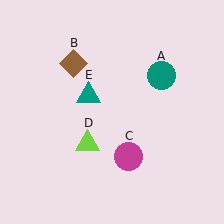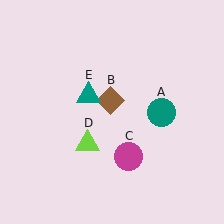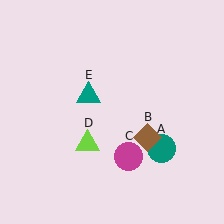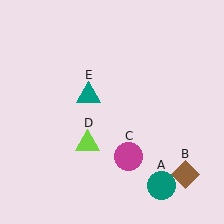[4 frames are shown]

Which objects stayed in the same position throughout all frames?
Magenta circle (object C) and lime triangle (object D) and teal triangle (object E) remained stationary.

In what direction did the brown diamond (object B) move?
The brown diamond (object B) moved down and to the right.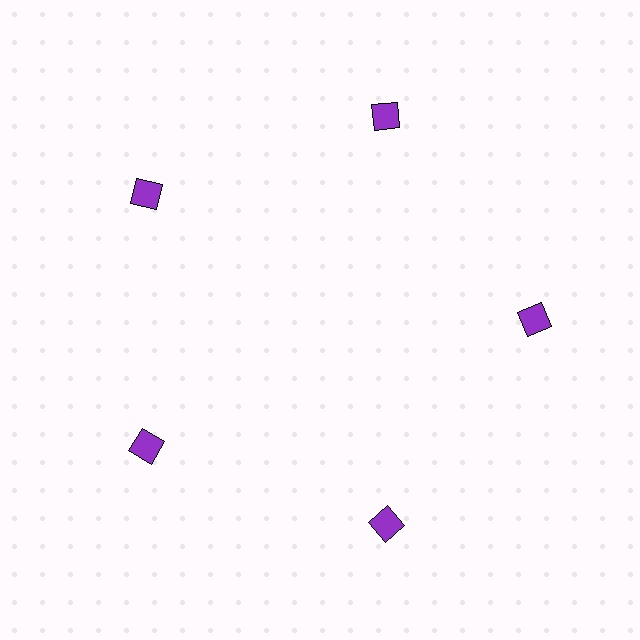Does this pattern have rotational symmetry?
Yes, this pattern has 5-fold rotational symmetry. It looks the same after rotating 72 degrees around the center.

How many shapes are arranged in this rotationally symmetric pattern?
There are 5 shapes, arranged in 5 groups of 1.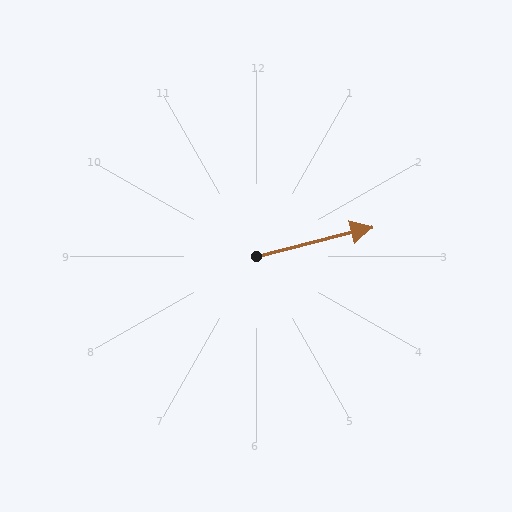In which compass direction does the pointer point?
East.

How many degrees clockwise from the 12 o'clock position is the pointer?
Approximately 76 degrees.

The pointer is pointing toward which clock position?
Roughly 3 o'clock.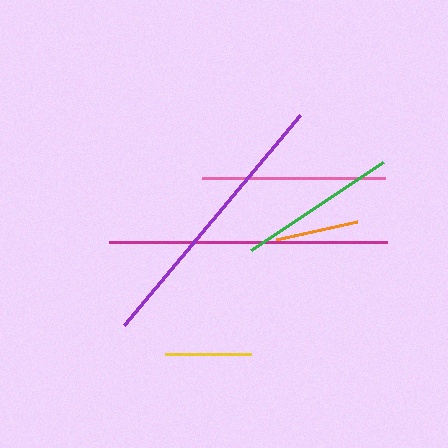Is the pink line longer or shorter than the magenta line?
The magenta line is longer than the pink line.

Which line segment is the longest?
The magenta line is the longest at approximately 278 pixels.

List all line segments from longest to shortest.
From longest to shortest: magenta, purple, pink, green, yellow, orange.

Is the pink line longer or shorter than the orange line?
The pink line is longer than the orange line.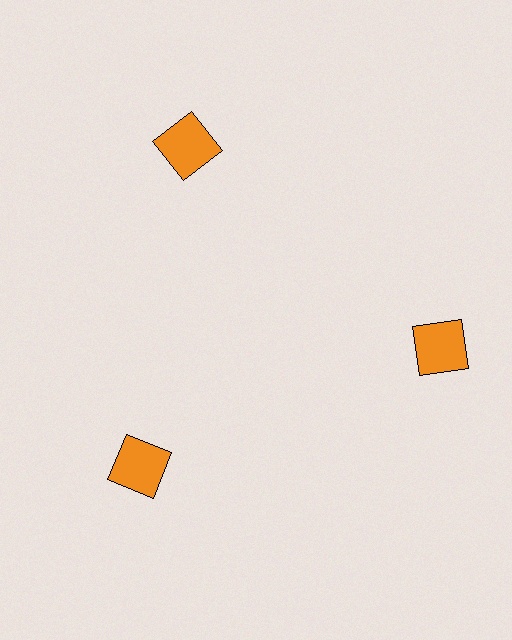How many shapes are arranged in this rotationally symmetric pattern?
There are 3 shapes, arranged in 3 groups of 1.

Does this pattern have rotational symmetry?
Yes, this pattern has 3-fold rotational symmetry. It looks the same after rotating 120 degrees around the center.